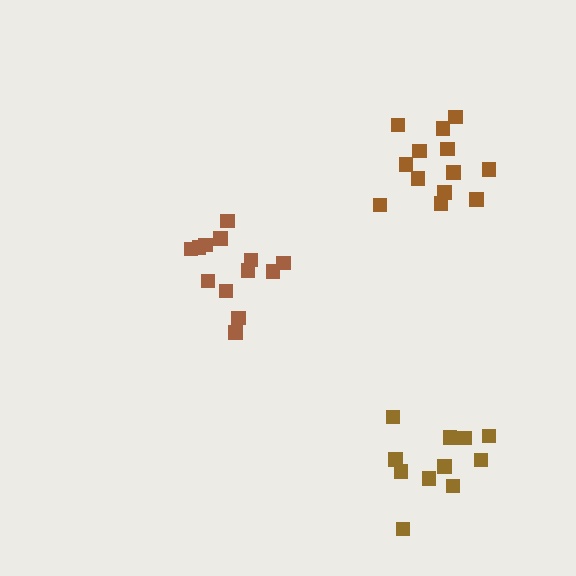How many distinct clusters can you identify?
There are 3 distinct clusters.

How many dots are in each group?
Group 1: 13 dots, Group 2: 13 dots, Group 3: 11 dots (37 total).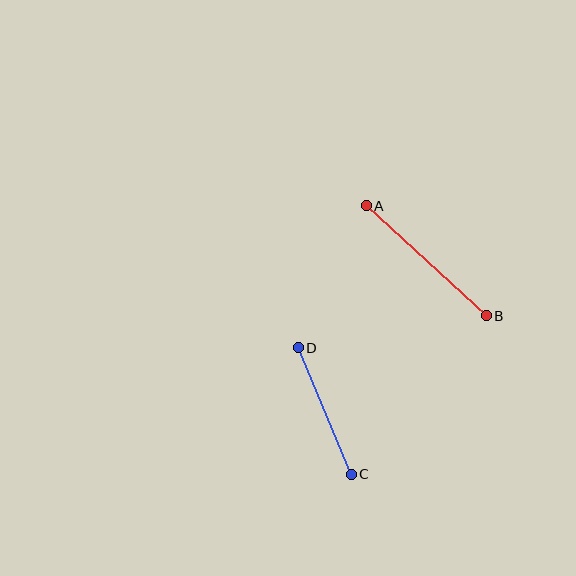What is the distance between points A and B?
The distance is approximately 163 pixels.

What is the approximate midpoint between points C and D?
The midpoint is at approximately (325, 411) pixels.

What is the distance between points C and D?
The distance is approximately 137 pixels.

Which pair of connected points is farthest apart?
Points A and B are farthest apart.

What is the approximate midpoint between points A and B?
The midpoint is at approximately (426, 261) pixels.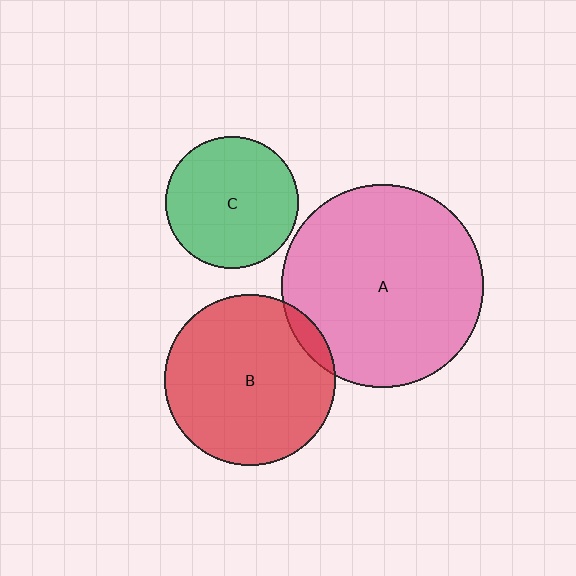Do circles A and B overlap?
Yes.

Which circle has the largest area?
Circle A (pink).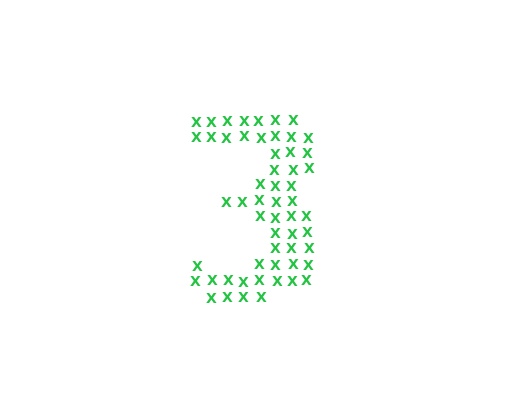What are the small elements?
The small elements are letter X's.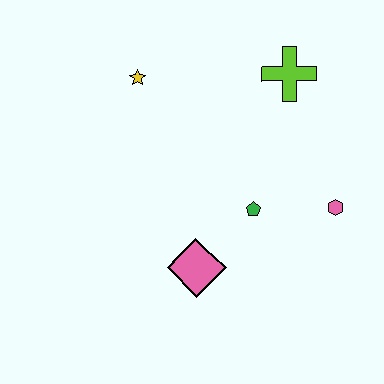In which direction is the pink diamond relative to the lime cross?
The pink diamond is below the lime cross.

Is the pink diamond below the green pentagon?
Yes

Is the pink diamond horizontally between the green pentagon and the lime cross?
No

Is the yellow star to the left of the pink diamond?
Yes